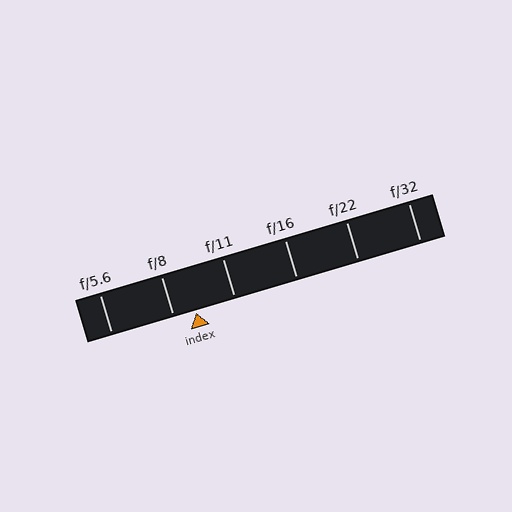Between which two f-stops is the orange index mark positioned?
The index mark is between f/8 and f/11.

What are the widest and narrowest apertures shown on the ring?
The widest aperture shown is f/5.6 and the narrowest is f/32.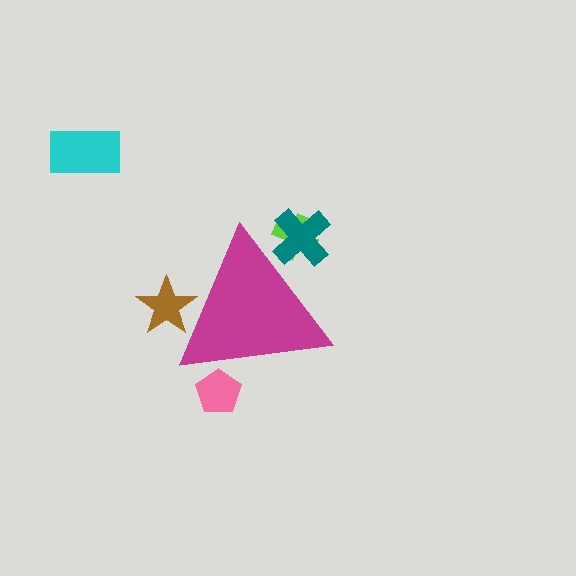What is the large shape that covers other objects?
A magenta triangle.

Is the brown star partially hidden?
Yes, the brown star is partially hidden behind the magenta triangle.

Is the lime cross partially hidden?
Yes, the lime cross is partially hidden behind the magenta triangle.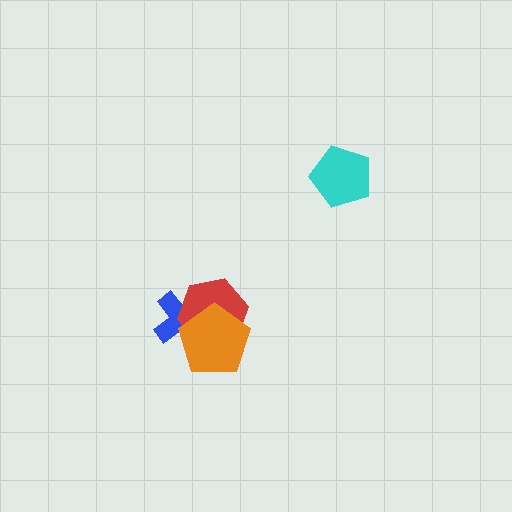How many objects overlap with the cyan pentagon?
0 objects overlap with the cyan pentagon.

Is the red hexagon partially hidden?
Yes, it is partially covered by another shape.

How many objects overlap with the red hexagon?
2 objects overlap with the red hexagon.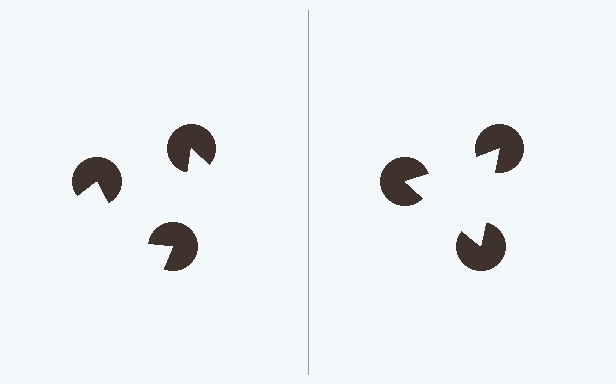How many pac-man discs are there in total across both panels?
6 — 3 on each side.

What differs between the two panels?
The pac-man discs are positioned identically on both sides; only the wedge orientations differ. On the right they align to a triangle; on the left they are misaligned.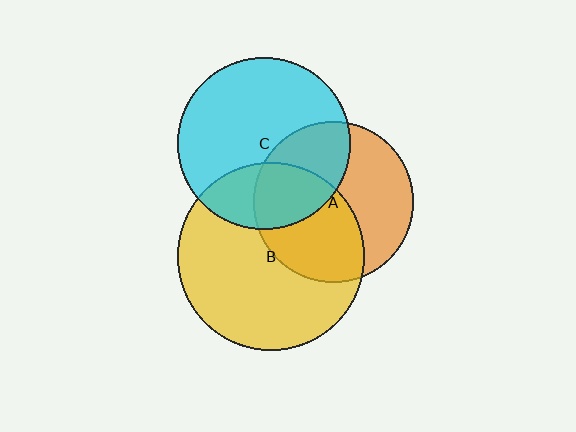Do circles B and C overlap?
Yes.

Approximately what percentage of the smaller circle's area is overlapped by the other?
Approximately 30%.